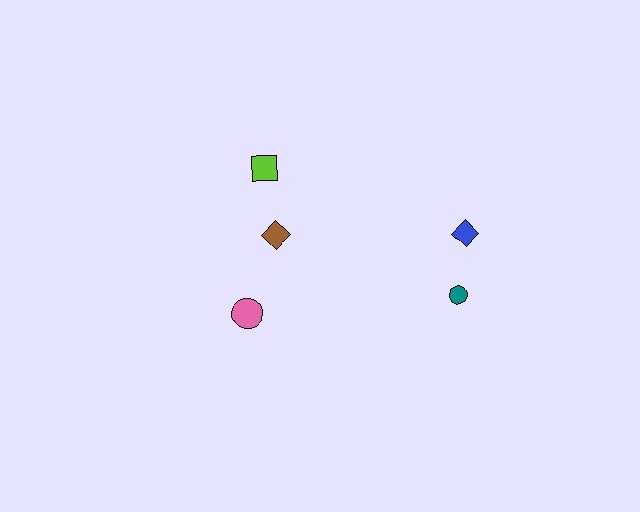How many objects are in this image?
There are 5 objects.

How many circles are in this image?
There are 2 circles.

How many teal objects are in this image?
There is 1 teal object.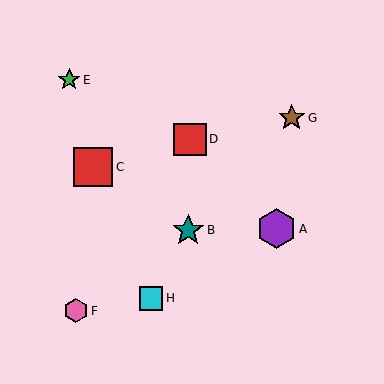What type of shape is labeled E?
Shape E is a green star.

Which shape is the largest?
The purple hexagon (labeled A) is the largest.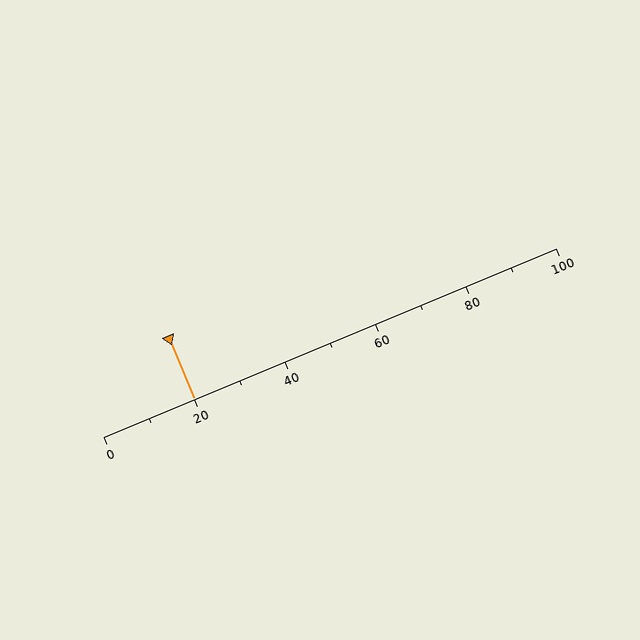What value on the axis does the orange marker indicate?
The marker indicates approximately 20.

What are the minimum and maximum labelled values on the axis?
The axis runs from 0 to 100.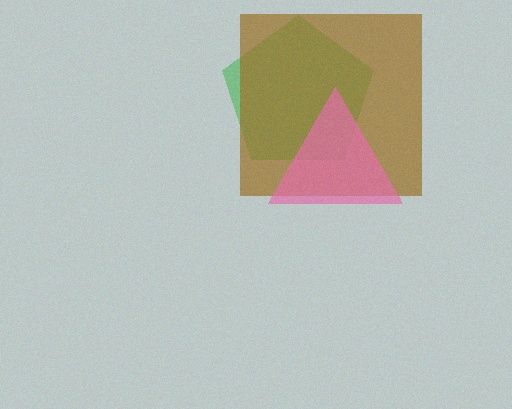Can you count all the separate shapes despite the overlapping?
Yes, there are 3 separate shapes.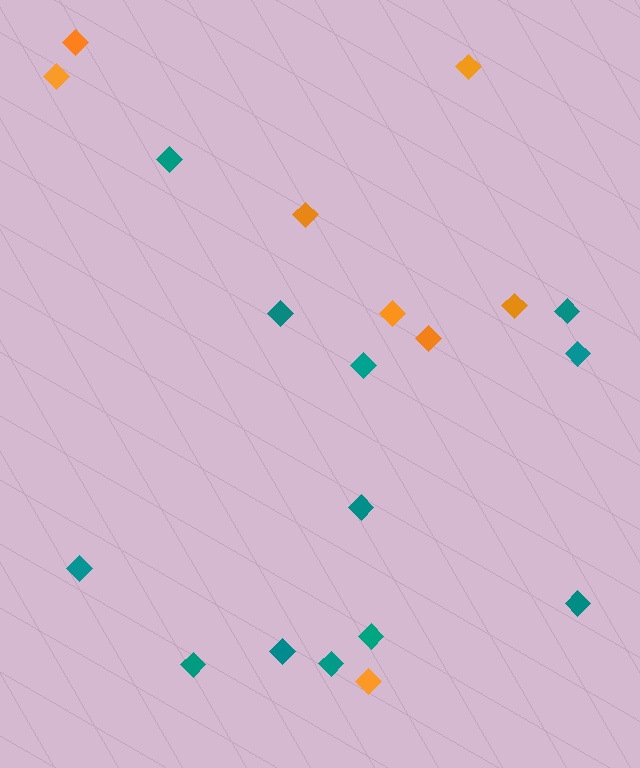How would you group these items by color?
There are 2 groups: one group of orange diamonds (8) and one group of teal diamonds (12).